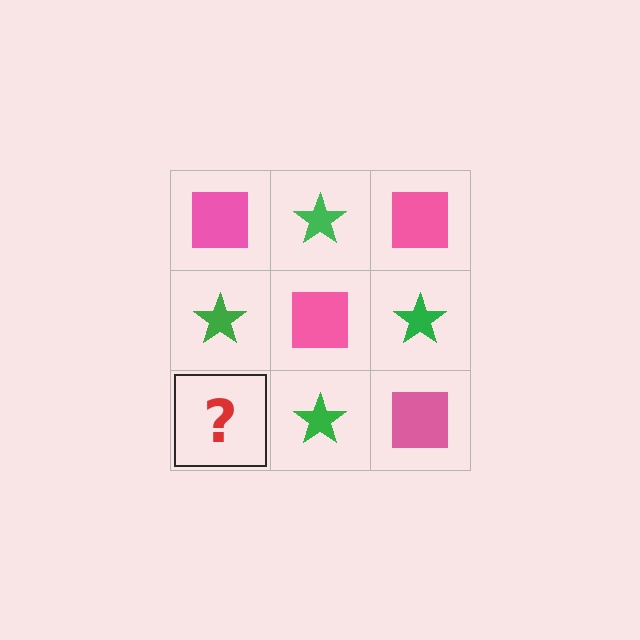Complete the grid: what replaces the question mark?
The question mark should be replaced with a pink square.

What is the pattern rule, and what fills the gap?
The rule is that it alternates pink square and green star in a checkerboard pattern. The gap should be filled with a pink square.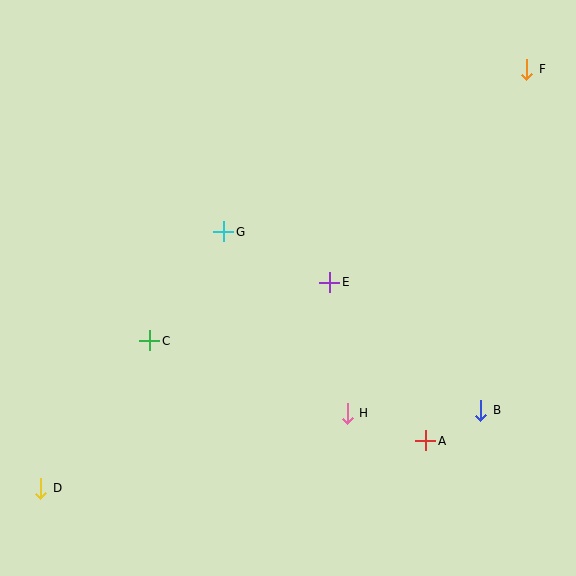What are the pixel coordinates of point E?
Point E is at (330, 282).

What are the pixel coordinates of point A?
Point A is at (426, 441).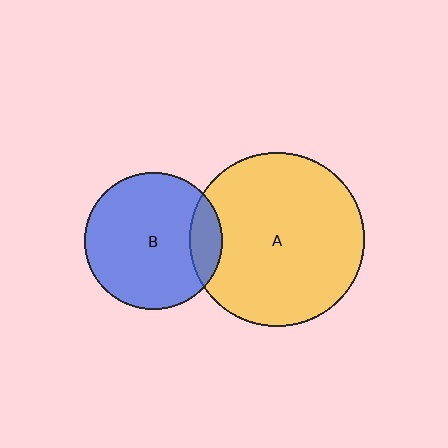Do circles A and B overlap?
Yes.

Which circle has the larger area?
Circle A (yellow).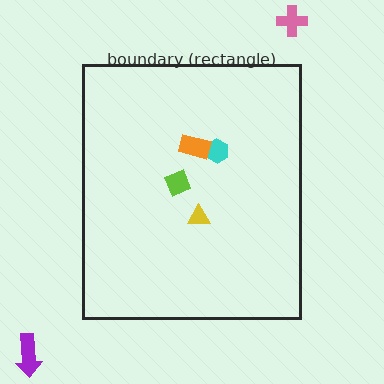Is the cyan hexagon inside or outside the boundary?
Inside.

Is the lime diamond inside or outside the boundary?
Inside.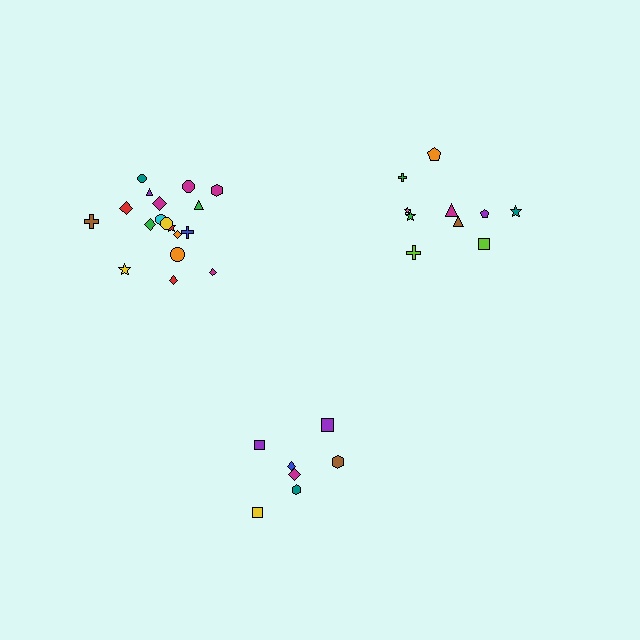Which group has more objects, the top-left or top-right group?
The top-left group.